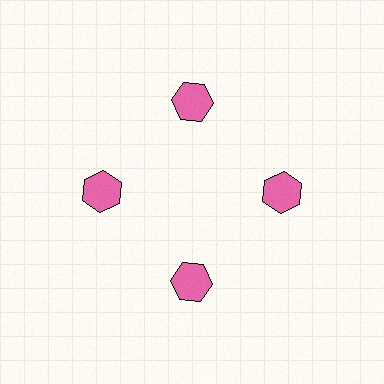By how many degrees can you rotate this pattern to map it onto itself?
The pattern maps onto itself every 90 degrees of rotation.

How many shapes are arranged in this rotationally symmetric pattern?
There are 4 shapes, arranged in 4 groups of 1.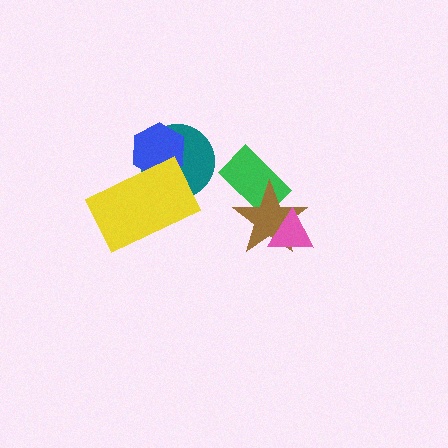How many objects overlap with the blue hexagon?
2 objects overlap with the blue hexagon.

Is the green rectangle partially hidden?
Yes, it is partially covered by another shape.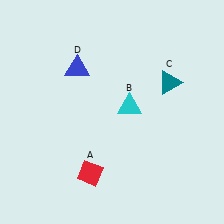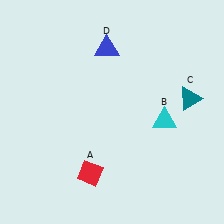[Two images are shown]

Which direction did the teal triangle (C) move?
The teal triangle (C) moved right.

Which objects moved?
The objects that moved are: the cyan triangle (B), the teal triangle (C), the blue triangle (D).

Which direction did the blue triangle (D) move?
The blue triangle (D) moved right.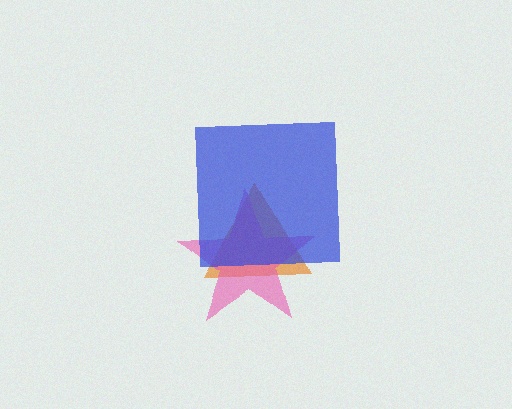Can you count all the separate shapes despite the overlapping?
Yes, there are 3 separate shapes.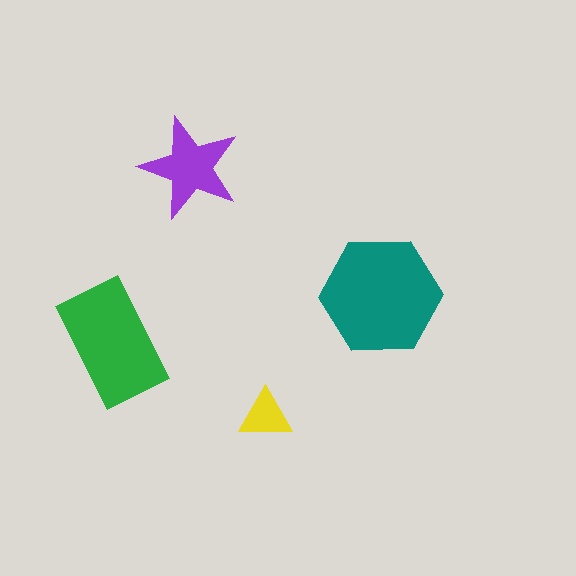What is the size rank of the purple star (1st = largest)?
3rd.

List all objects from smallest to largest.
The yellow triangle, the purple star, the green rectangle, the teal hexagon.